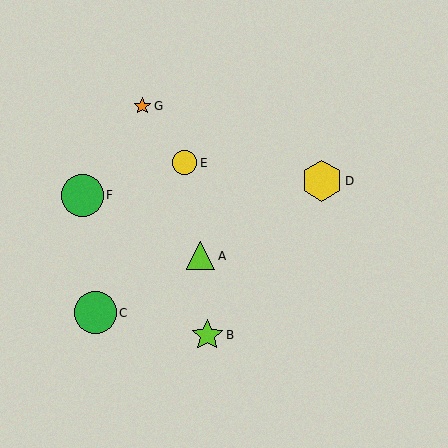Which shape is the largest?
The green circle (labeled C) is the largest.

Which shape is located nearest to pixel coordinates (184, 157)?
The yellow circle (labeled E) at (185, 163) is nearest to that location.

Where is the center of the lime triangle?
The center of the lime triangle is at (201, 256).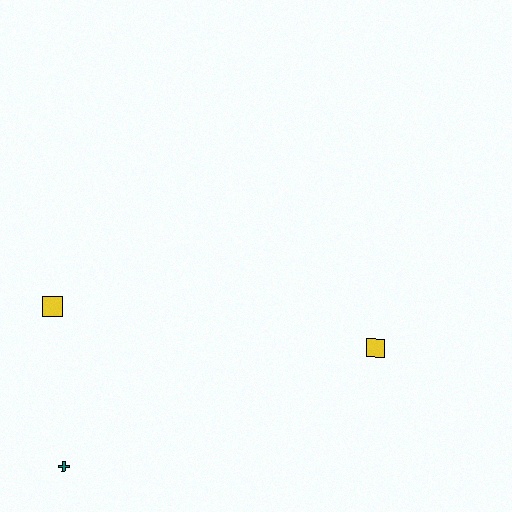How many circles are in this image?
There are no circles.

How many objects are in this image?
There are 3 objects.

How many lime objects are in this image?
There are no lime objects.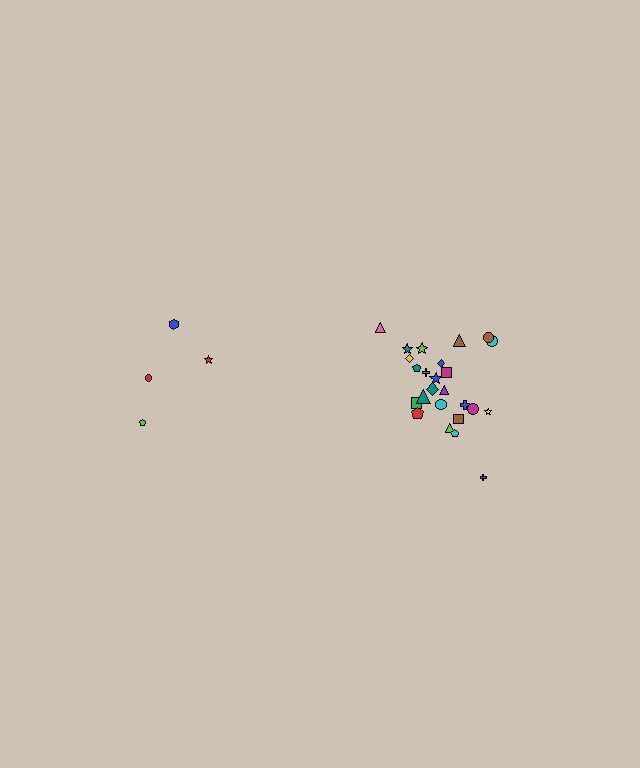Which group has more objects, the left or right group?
The right group.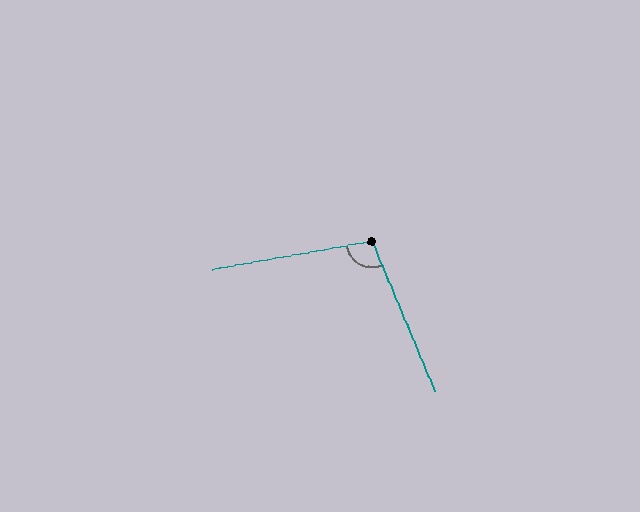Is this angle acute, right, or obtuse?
It is obtuse.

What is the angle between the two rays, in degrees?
Approximately 103 degrees.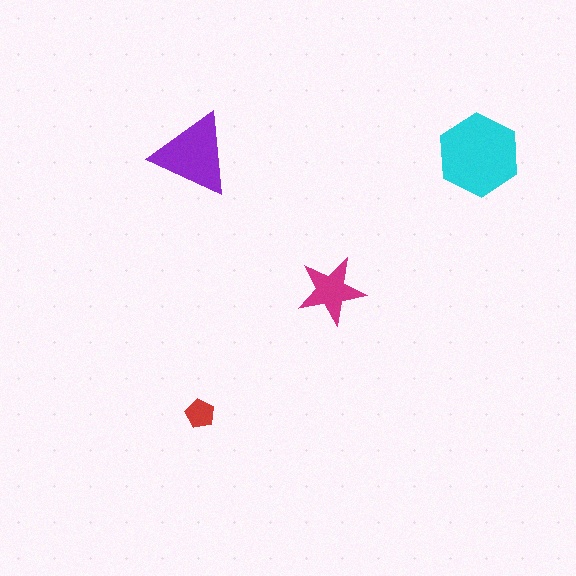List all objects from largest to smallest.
The cyan hexagon, the purple triangle, the magenta star, the red pentagon.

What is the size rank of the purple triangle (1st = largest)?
2nd.